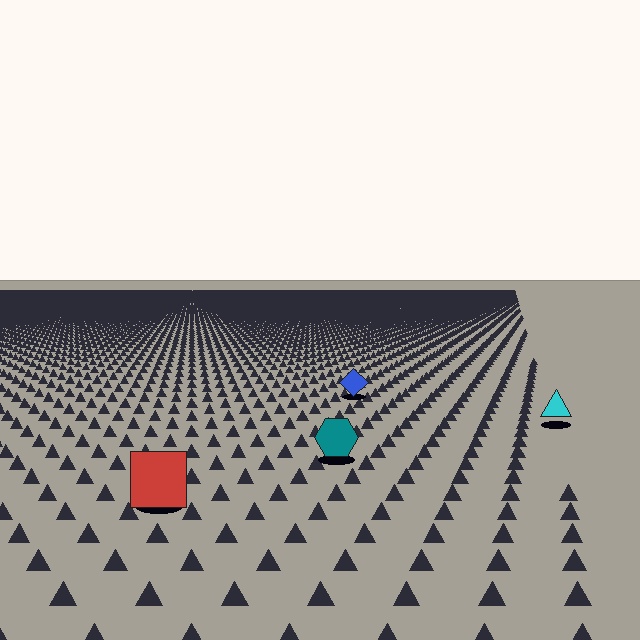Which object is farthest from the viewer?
The blue diamond is farthest from the viewer. It appears smaller and the ground texture around it is denser.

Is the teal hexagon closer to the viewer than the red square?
No. The red square is closer — you can tell from the texture gradient: the ground texture is coarser near it.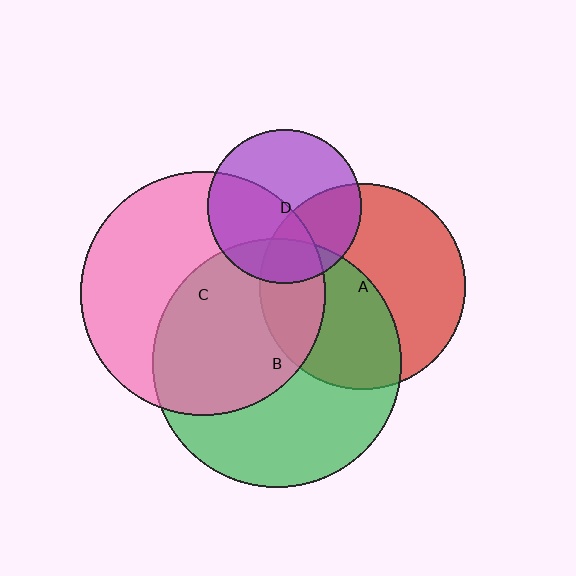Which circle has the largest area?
Circle B (green).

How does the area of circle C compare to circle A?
Approximately 1.4 times.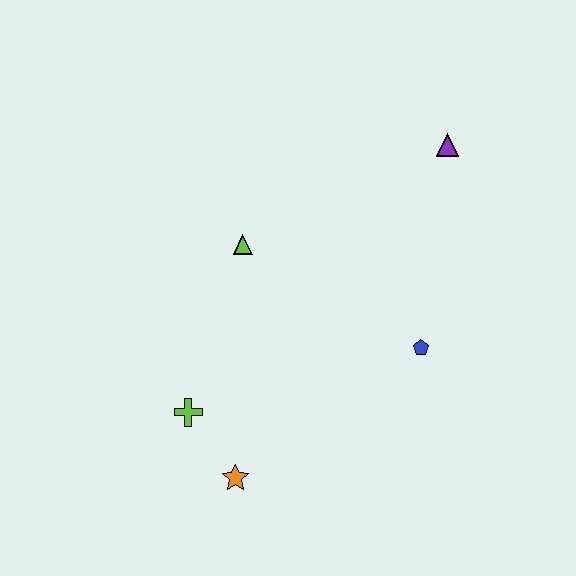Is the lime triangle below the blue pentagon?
No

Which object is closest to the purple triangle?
The blue pentagon is closest to the purple triangle.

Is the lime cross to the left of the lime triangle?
Yes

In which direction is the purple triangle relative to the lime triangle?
The purple triangle is to the right of the lime triangle.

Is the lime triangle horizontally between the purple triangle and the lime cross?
Yes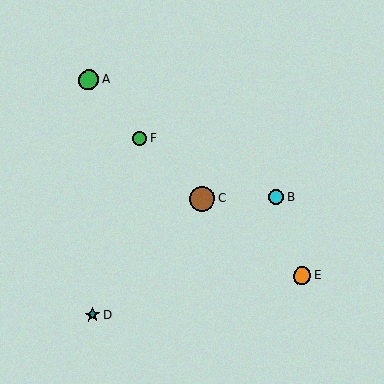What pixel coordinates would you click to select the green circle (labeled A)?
Click at (89, 80) to select the green circle A.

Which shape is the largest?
The brown circle (labeled C) is the largest.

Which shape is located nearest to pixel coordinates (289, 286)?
The orange circle (labeled E) at (302, 276) is nearest to that location.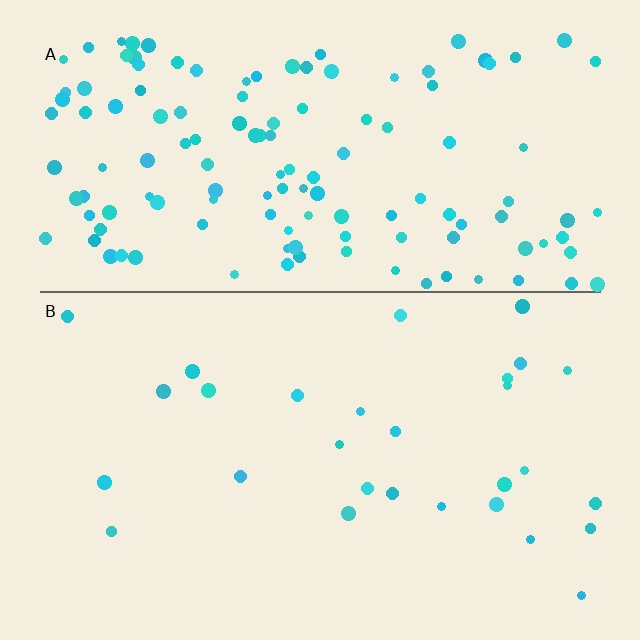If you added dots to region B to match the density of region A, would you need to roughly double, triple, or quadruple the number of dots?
Approximately quadruple.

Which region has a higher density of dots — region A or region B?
A (the top).